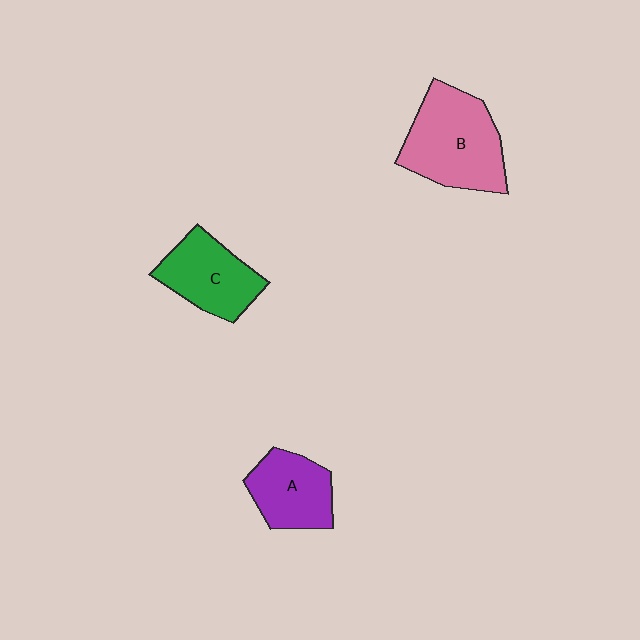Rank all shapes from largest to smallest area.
From largest to smallest: B (pink), C (green), A (purple).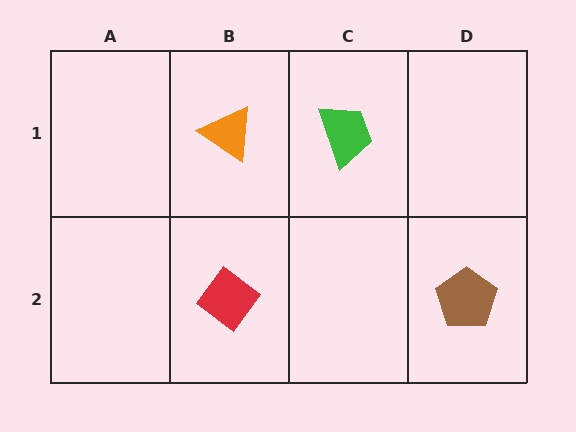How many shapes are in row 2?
2 shapes.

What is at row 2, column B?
A red diamond.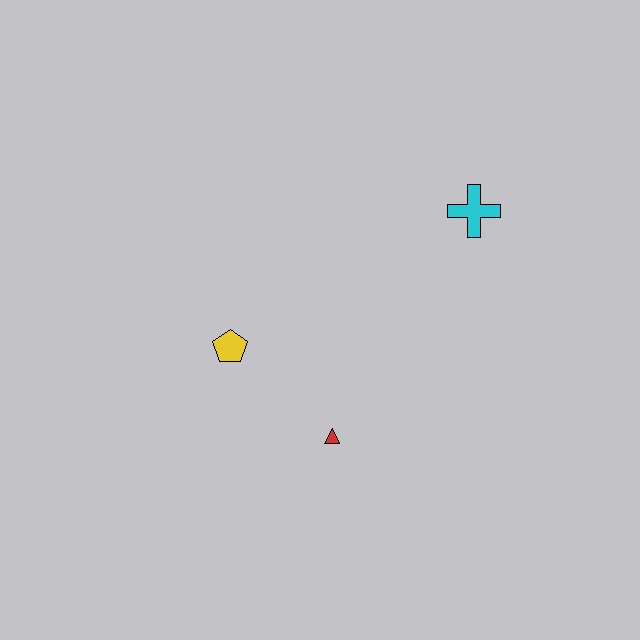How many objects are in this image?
There are 3 objects.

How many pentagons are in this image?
There is 1 pentagon.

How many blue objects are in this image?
There are no blue objects.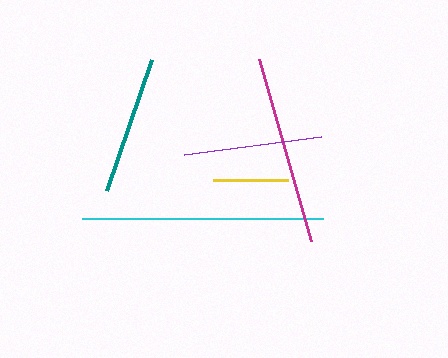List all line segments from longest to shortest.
From longest to shortest: cyan, magenta, teal, purple, yellow.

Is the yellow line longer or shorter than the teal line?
The teal line is longer than the yellow line.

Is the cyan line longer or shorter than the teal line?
The cyan line is longer than the teal line.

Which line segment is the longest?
The cyan line is the longest at approximately 240 pixels.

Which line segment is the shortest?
The yellow line is the shortest at approximately 75 pixels.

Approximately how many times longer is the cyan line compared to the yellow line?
The cyan line is approximately 3.2 times the length of the yellow line.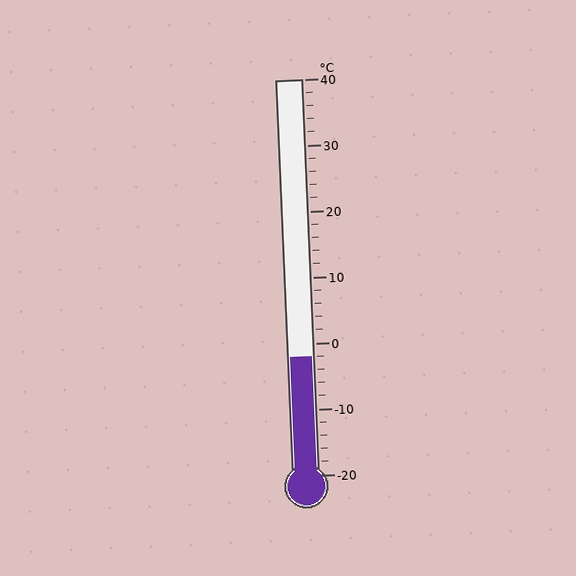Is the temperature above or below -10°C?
The temperature is above -10°C.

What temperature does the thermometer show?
The thermometer shows approximately -2°C.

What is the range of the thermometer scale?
The thermometer scale ranges from -20°C to 40°C.